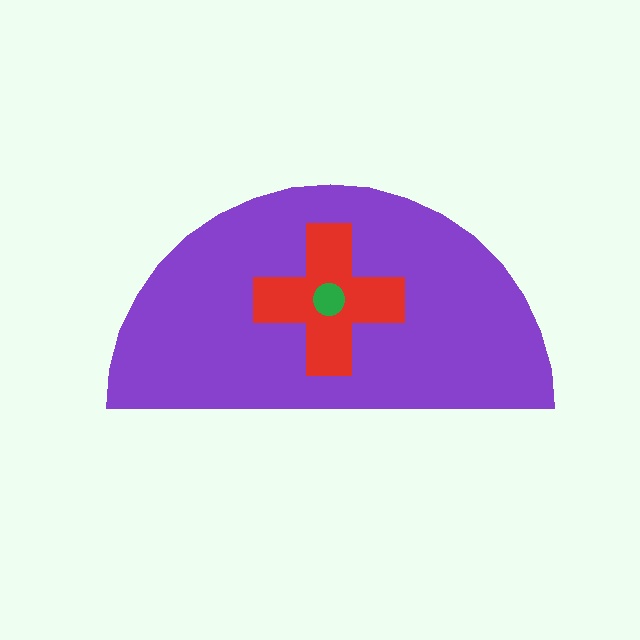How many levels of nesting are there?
3.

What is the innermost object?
The green circle.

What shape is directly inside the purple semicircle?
The red cross.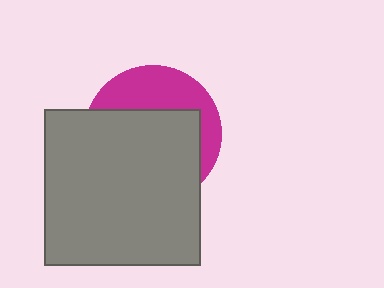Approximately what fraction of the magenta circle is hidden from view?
Roughly 64% of the magenta circle is hidden behind the gray square.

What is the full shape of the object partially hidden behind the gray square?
The partially hidden object is a magenta circle.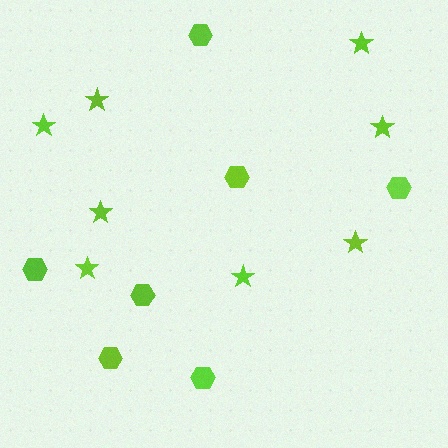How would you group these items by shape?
There are 2 groups: one group of stars (8) and one group of hexagons (7).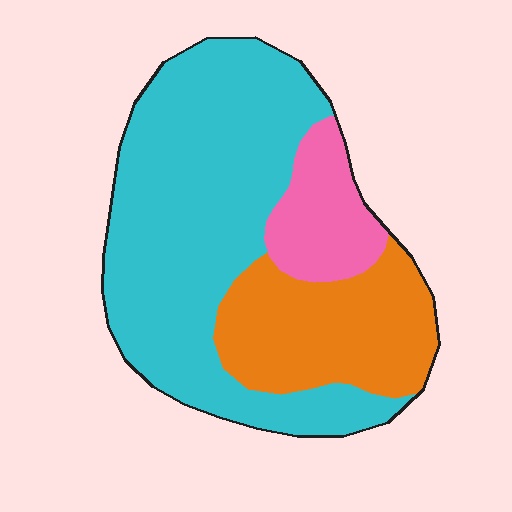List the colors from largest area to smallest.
From largest to smallest: cyan, orange, pink.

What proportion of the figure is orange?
Orange covers 26% of the figure.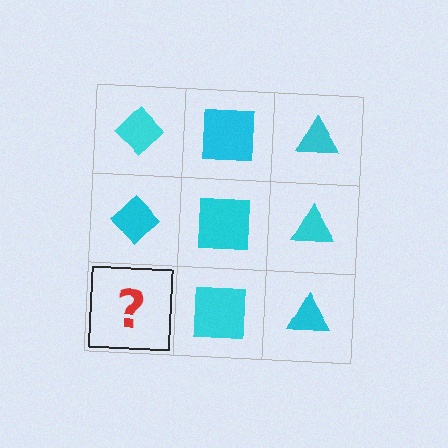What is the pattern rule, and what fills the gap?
The rule is that each column has a consistent shape. The gap should be filled with a cyan diamond.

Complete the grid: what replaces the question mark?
The question mark should be replaced with a cyan diamond.